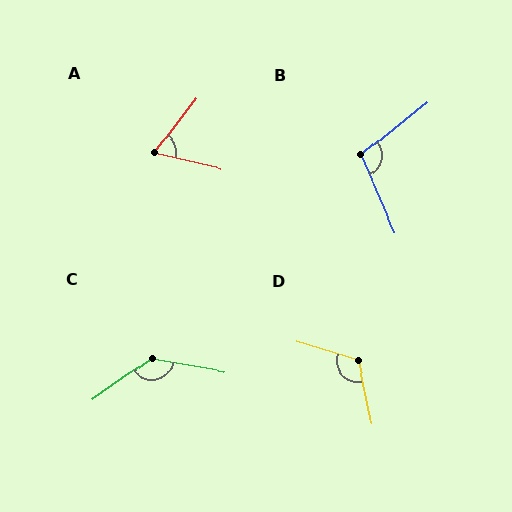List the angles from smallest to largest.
A (65°), B (105°), D (119°), C (135°).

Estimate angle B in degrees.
Approximately 105 degrees.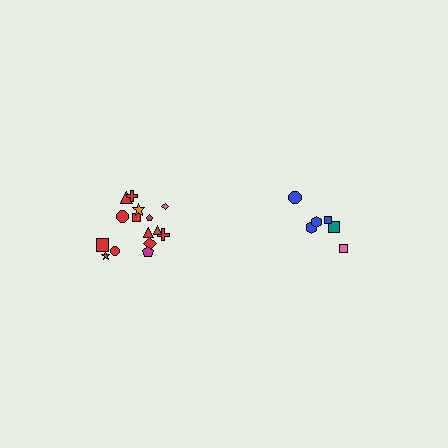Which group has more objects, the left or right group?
The left group.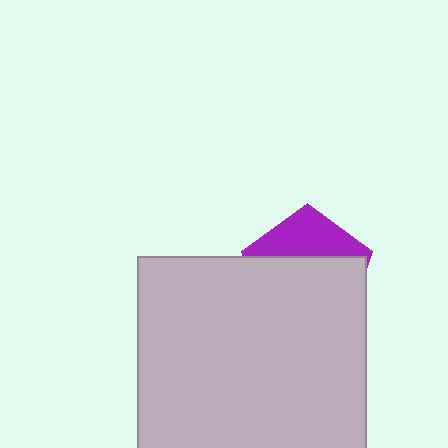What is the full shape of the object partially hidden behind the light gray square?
The partially hidden object is a purple pentagon.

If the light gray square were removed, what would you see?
You would see the complete purple pentagon.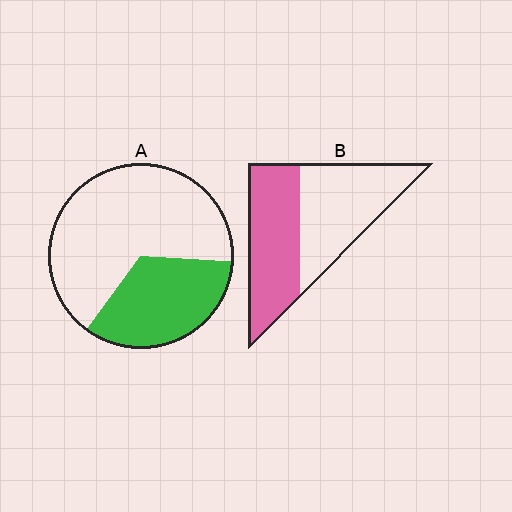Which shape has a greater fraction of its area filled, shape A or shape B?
Shape B.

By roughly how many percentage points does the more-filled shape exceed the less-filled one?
By roughly 15 percentage points (B over A).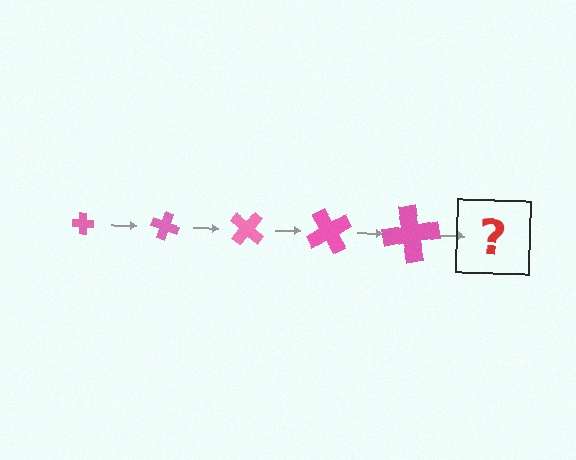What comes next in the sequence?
The next element should be a cross, larger than the previous one and rotated 100 degrees from the start.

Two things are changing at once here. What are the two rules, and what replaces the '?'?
The two rules are that the cross grows larger each step and it rotates 20 degrees each step. The '?' should be a cross, larger than the previous one and rotated 100 degrees from the start.